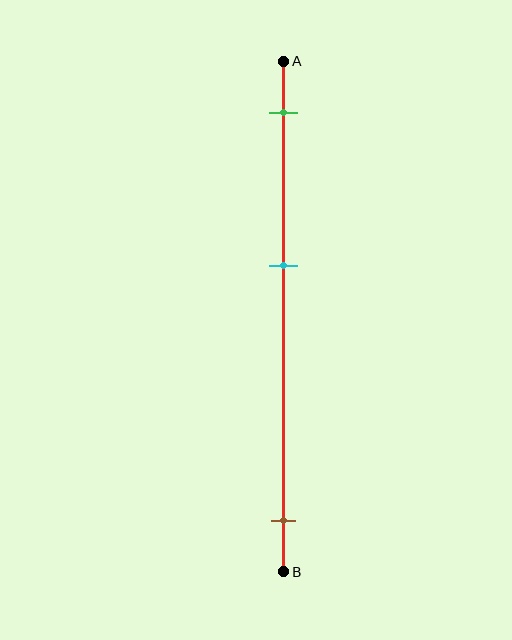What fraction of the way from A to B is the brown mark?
The brown mark is approximately 90% (0.9) of the way from A to B.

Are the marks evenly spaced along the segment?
No, the marks are not evenly spaced.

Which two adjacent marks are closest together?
The green and cyan marks are the closest adjacent pair.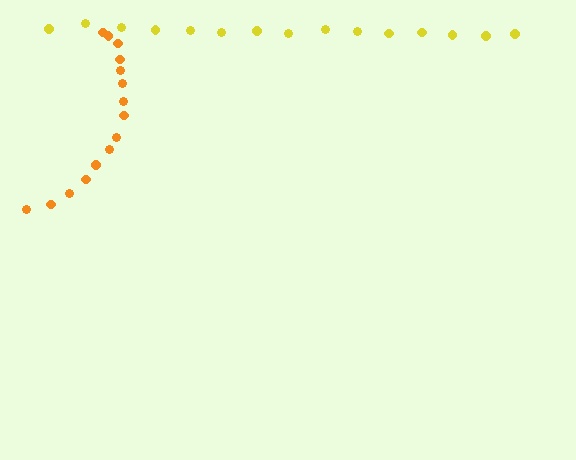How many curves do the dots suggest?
There are 2 distinct paths.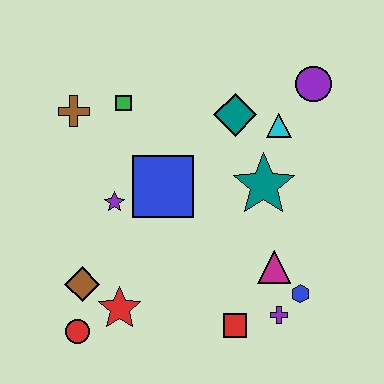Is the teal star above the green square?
No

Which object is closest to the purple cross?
The blue hexagon is closest to the purple cross.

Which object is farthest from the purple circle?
The red circle is farthest from the purple circle.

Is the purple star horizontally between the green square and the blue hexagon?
No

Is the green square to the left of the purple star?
No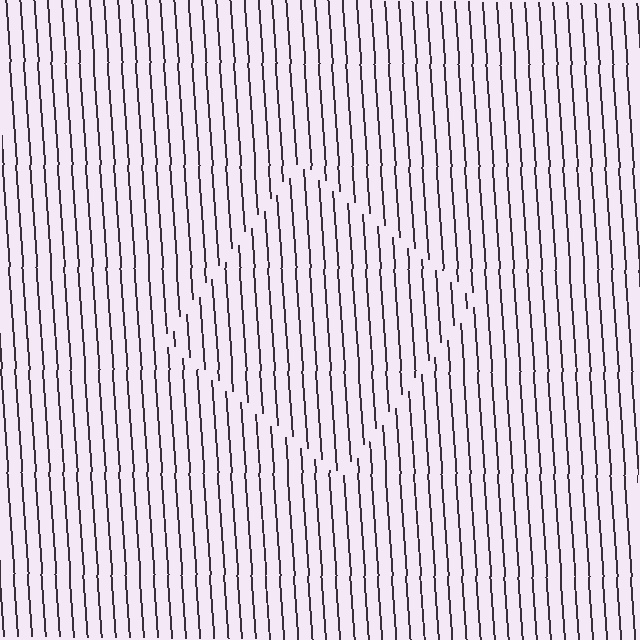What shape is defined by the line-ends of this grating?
An illusory square. The interior of the shape contains the same grating, shifted by half a period — the contour is defined by the phase discontinuity where line-ends from the inner and outer gratings abut.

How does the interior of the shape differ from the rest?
The interior of the shape contains the same grating, shifted by half a period — the contour is defined by the phase discontinuity where line-ends from the inner and outer gratings abut.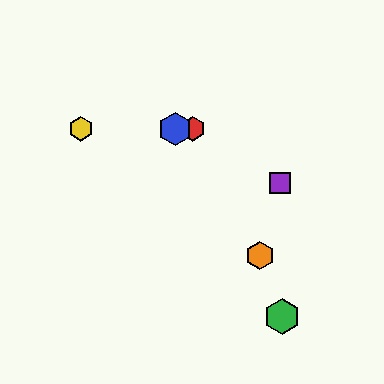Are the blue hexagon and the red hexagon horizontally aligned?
Yes, both are at y≈129.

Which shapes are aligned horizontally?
The red hexagon, the blue hexagon, the yellow hexagon are aligned horizontally.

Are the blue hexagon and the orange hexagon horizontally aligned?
No, the blue hexagon is at y≈129 and the orange hexagon is at y≈256.